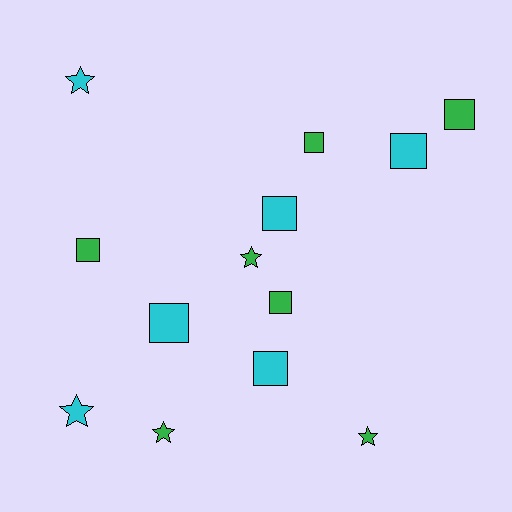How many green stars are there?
There are 3 green stars.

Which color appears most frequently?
Green, with 7 objects.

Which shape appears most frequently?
Square, with 8 objects.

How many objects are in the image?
There are 13 objects.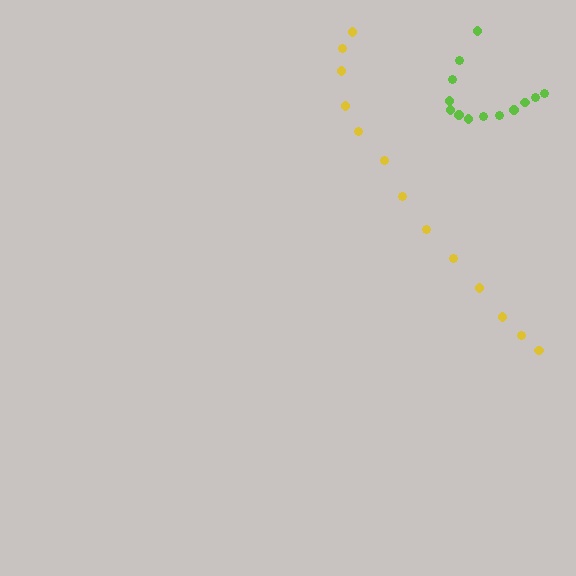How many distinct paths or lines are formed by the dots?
There are 2 distinct paths.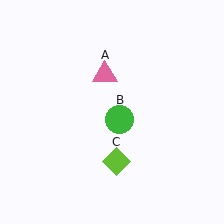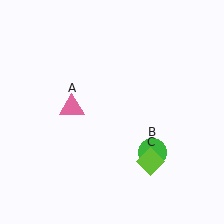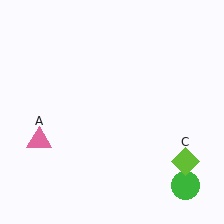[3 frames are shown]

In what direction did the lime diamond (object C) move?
The lime diamond (object C) moved right.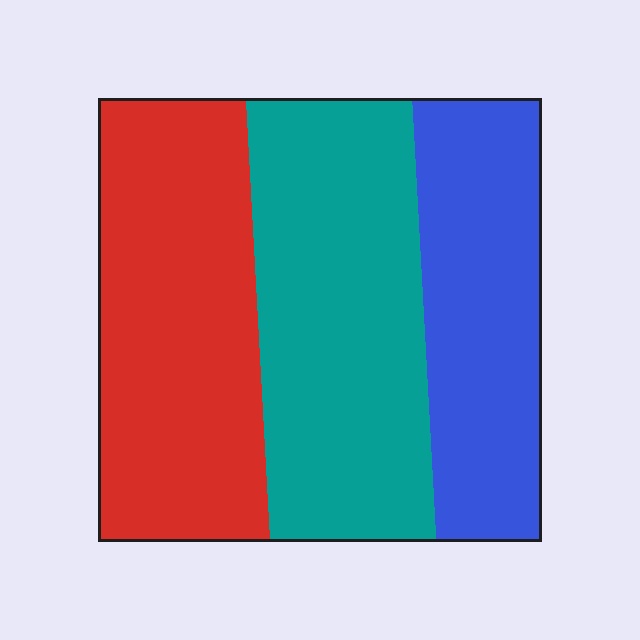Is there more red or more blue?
Red.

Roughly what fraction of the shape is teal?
Teal takes up about three eighths (3/8) of the shape.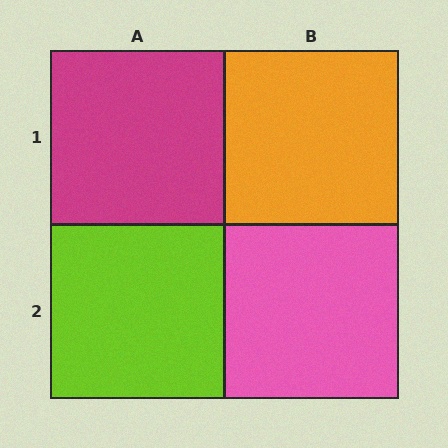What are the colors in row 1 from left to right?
Magenta, orange.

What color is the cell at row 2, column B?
Pink.